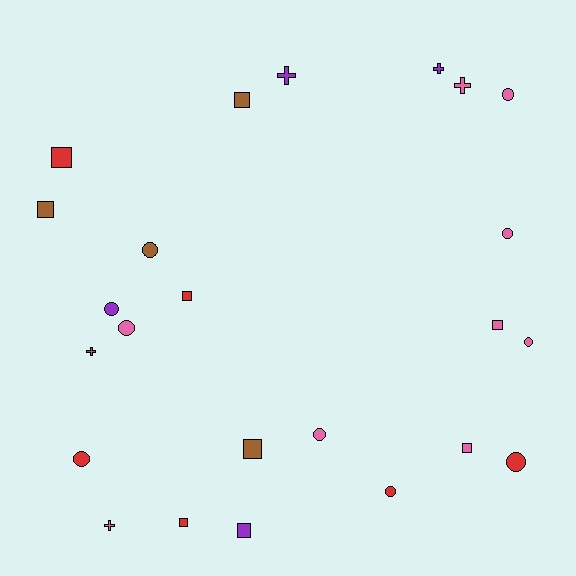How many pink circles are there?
There are 5 pink circles.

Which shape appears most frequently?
Circle, with 10 objects.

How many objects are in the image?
There are 24 objects.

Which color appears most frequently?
Pink, with 9 objects.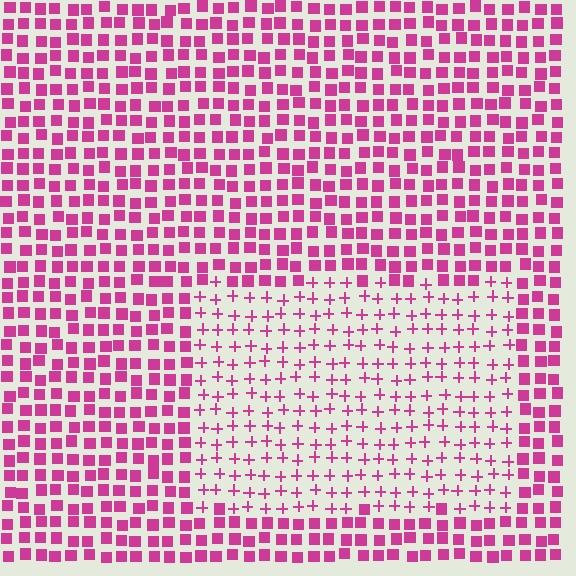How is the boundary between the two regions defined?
The boundary is defined by a change in element shape: plus signs inside vs. squares outside. All elements share the same color and spacing.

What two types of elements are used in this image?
The image uses plus signs inside the rectangle region and squares outside it.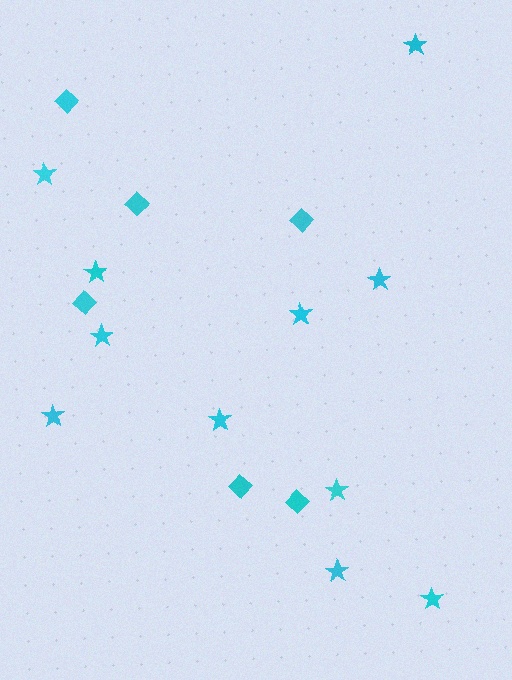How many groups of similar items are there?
There are 2 groups: one group of stars (11) and one group of diamonds (6).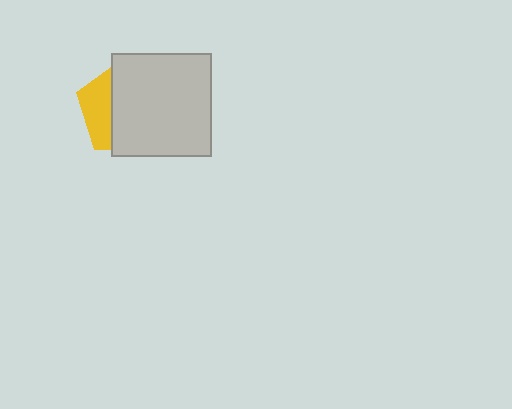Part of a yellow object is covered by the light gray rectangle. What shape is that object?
It is a pentagon.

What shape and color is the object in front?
The object in front is a light gray rectangle.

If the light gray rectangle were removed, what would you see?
You would see the complete yellow pentagon.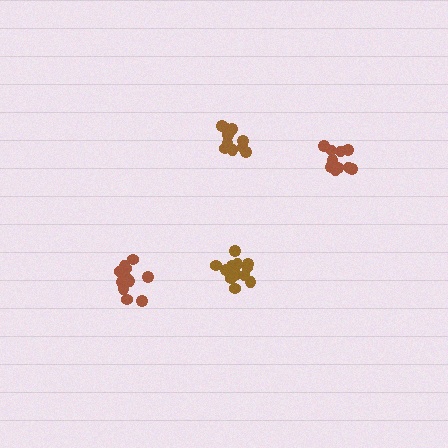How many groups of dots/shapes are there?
There are 4 groups.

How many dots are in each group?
Group 1: 10 dots, Group 2: 13 dots, Group 3: 11 dots, Group 4: 13 dots (47 total).